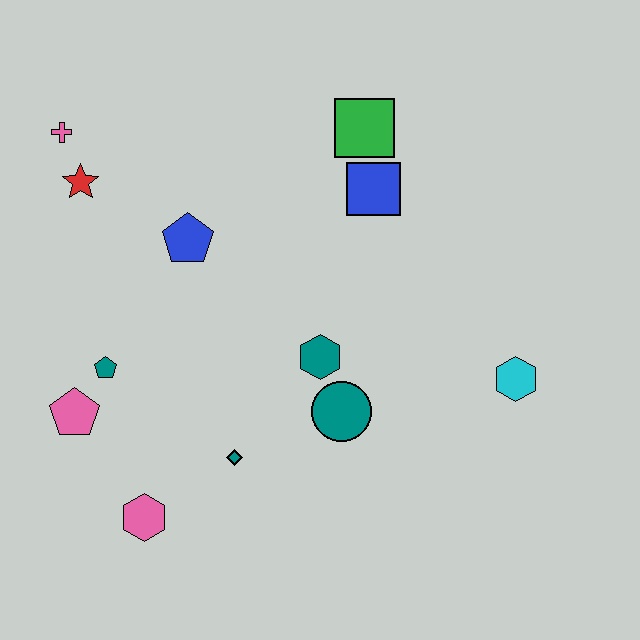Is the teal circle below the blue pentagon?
Yes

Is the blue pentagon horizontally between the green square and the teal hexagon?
No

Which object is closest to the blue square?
The green square is closest to the blue square.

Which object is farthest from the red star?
The cyan hexagon is farthest from the red star.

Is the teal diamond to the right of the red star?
Yes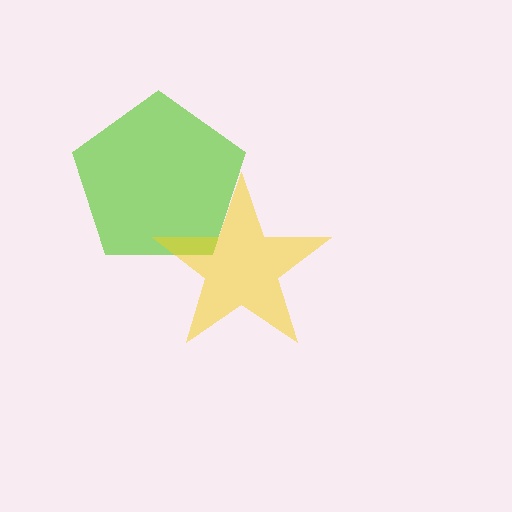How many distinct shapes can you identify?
There are 2 distinct shapes: a lime pentagon, a yellow star.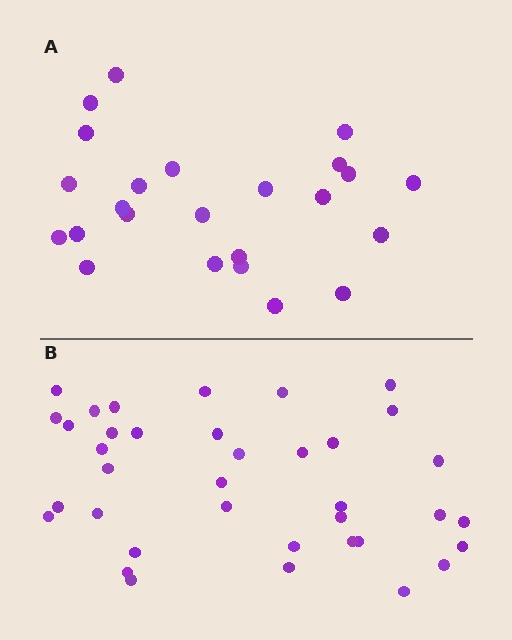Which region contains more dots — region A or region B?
Region B (the bottom region) has more dots.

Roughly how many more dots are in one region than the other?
Region B has approximately 15 more dots than region A.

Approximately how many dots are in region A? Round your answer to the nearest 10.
About 20 dots. (The exact count is 24, which rounds to 20.)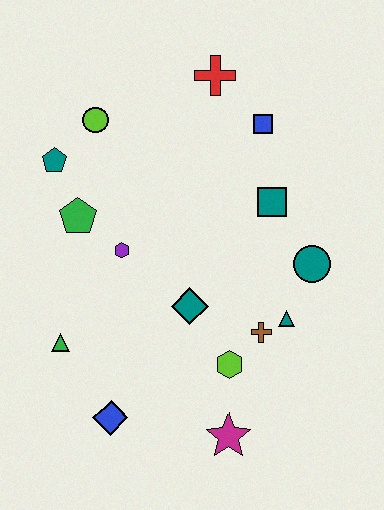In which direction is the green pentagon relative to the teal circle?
The green pentagon is to the left of the teal circle.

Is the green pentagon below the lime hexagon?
No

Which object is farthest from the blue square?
The blue diamond is farthest from the blue square.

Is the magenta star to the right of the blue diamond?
Yes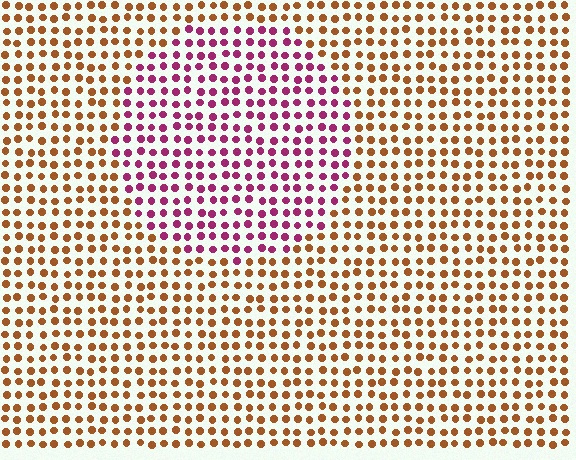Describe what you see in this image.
The image is filled with small brown elements in a uniform arrangement. A circle-shaped region is visible where the elements are tinted to a slightly different hue, forming a subtle color boundary.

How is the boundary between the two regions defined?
The boundary is defined purely by a slight shift in hue (about 60 degrees). Spacing, size, and orientation are identical on both sides.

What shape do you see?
I see a circle.